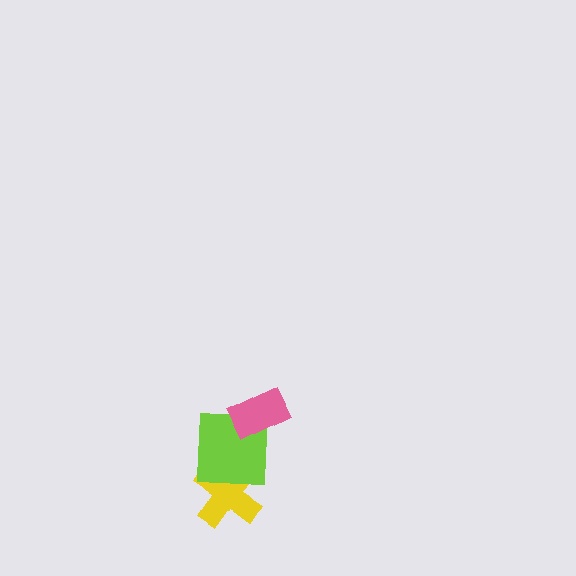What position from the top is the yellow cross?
The yellow cross is 3rd from the top.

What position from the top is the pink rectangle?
The pink rectangle is 1st from the top.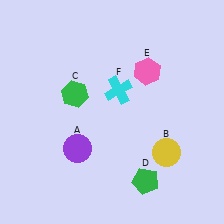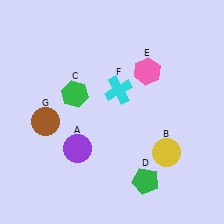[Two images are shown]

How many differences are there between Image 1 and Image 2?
There is 1 difference between the two images.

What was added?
A brown circle (G) was added in Image 2.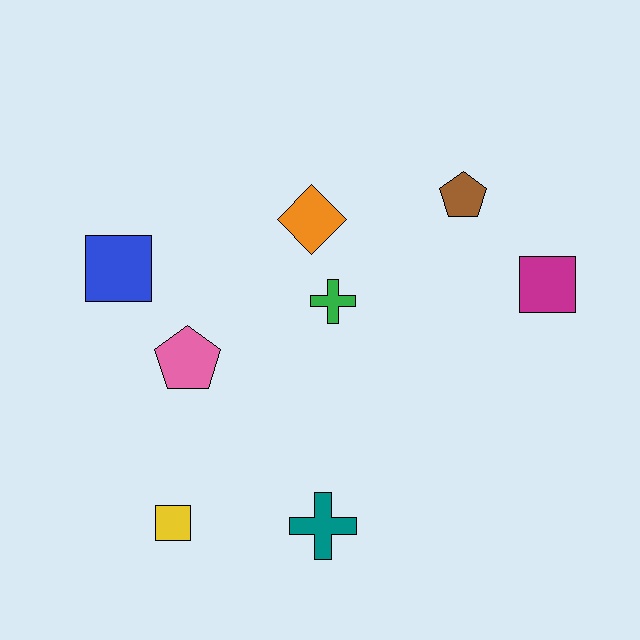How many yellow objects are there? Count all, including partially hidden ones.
There is 1 yellow object.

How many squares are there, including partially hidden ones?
There are 3 squares.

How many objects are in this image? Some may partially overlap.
There are 8 objects.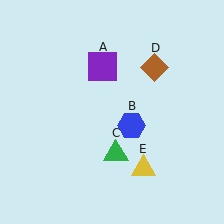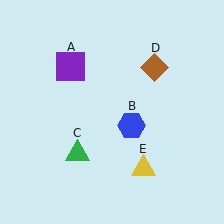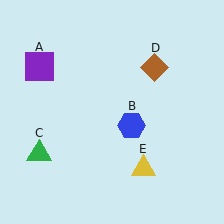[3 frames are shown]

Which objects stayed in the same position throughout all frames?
Blue hexagon (object B) and brown diamond (object D) and yellow triangle (object E) remained stationary.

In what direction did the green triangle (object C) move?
The green triangle (object C) moved left.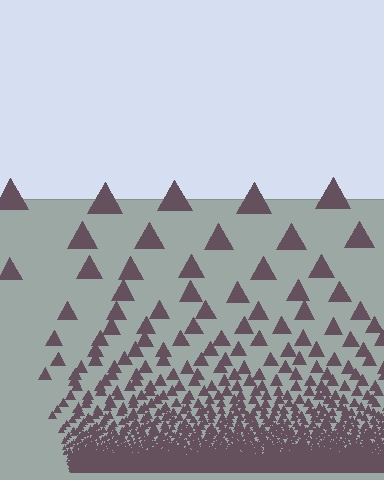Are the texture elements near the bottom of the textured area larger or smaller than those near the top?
Smaller. The gradient is inverted — elements near the bottom are smaller and denser.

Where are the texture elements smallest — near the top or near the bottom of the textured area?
Near the bottom.